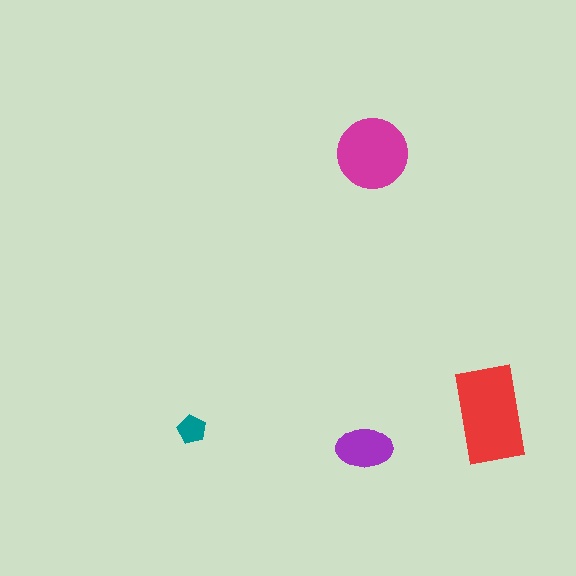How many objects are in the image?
There are 4 objects in the image.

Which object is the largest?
The red rectangle.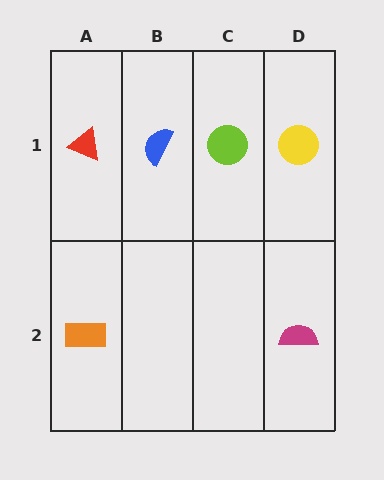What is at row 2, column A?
An orange rectangle.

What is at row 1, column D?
A yellow circle.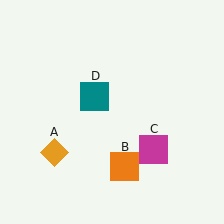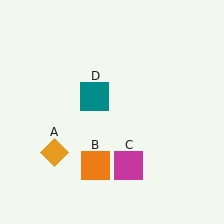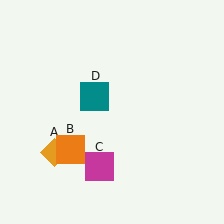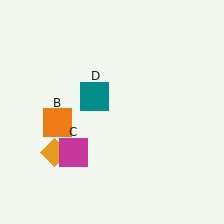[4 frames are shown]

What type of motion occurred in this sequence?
The orange square (object B), magenta square (object C) rotated clockwise around the center of the scene.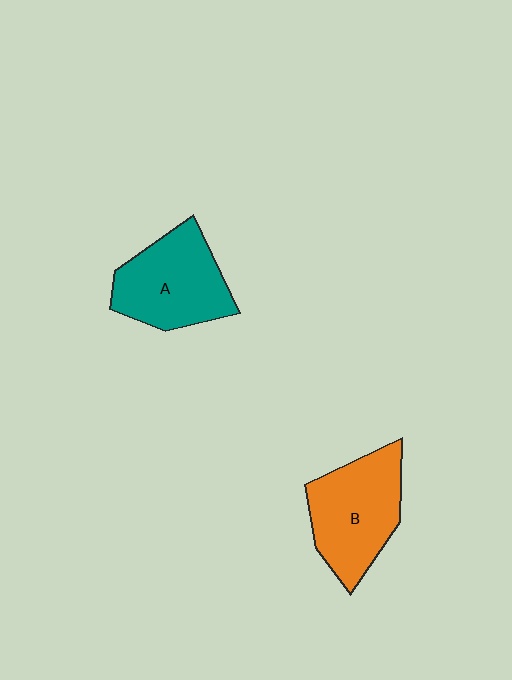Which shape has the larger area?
Shape B (orange).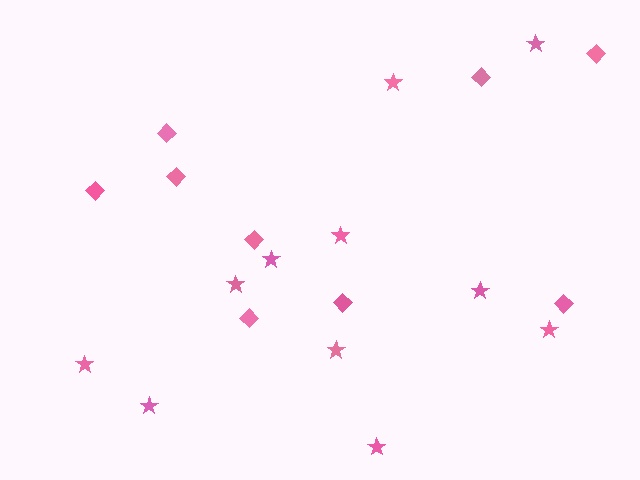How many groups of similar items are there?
There are 2 groups: one group of stars (11) and one group of diamonds (9).